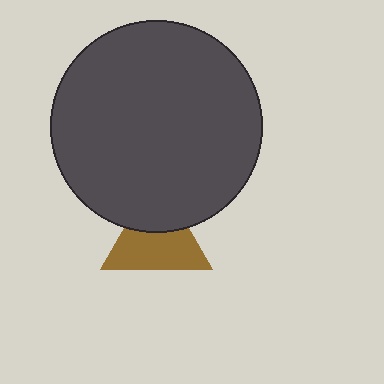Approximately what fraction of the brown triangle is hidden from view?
Roughly 37% of the brown triangle is hidden behind the dark gray circle.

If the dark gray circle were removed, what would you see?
You would see the complete brown triangle.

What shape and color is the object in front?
The object in front is a dark gray circle.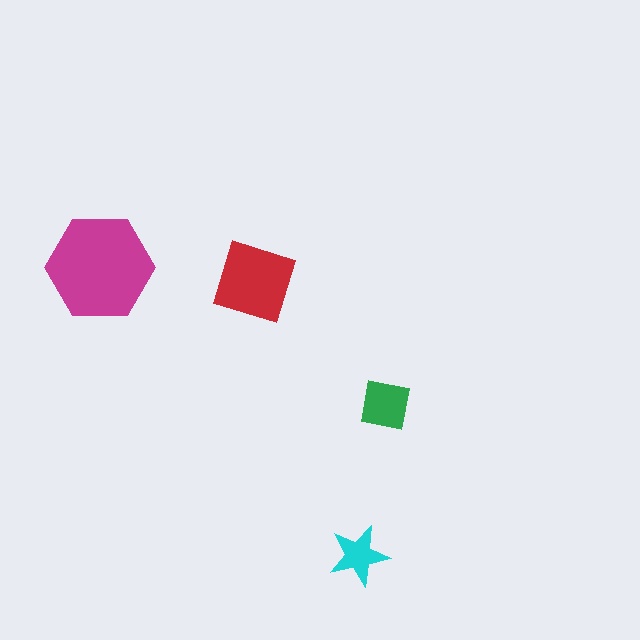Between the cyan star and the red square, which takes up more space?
The red square.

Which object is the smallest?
The cyan star.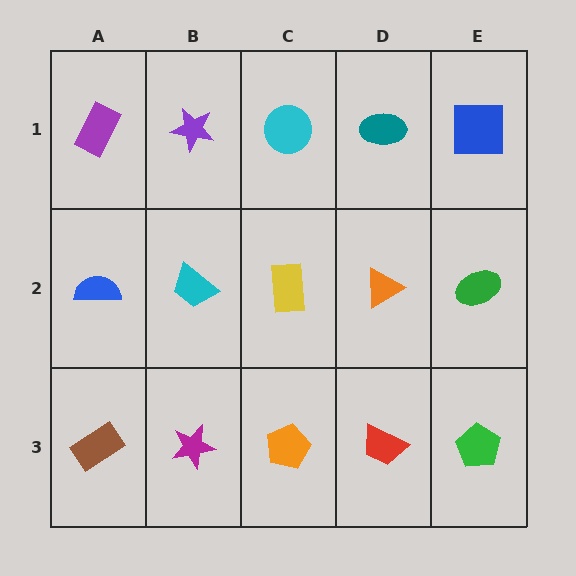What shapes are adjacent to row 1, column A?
A blue semicircle (row 2, column A), a purple star (row 1, column B).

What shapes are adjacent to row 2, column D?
A teal ellipse (row 1, column D), a red trapezoid (row 3, column D), a yellow rectangle (row 2, column C), a green ellipse (row 2, column E).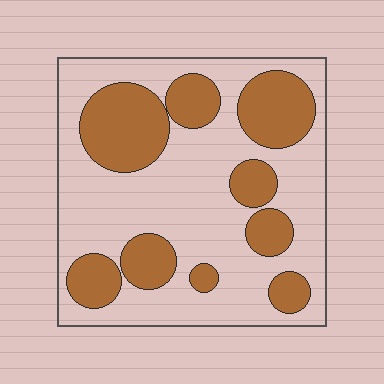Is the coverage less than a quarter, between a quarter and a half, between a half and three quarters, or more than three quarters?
Between a quarter and a half.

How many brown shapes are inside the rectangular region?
9.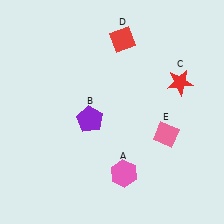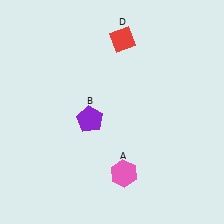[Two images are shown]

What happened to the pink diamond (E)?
The pink diamond (E) was removed in Image 2. It was in the bottom-right area of Image 1.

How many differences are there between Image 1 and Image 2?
There are 2 differences between the two images.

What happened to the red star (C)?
The red star (C) was removed in Image 2. It was in the top-right area of Image 1.